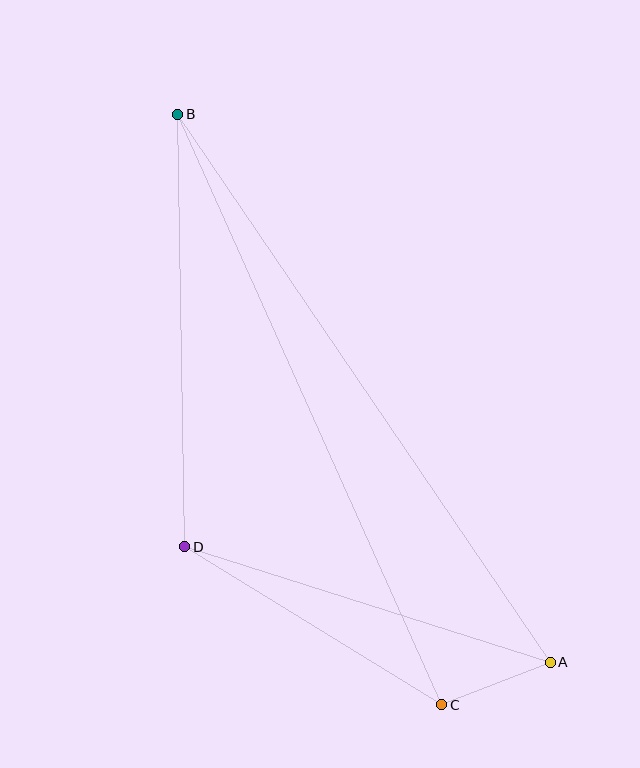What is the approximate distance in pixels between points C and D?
The distance between C and D is approximately 301 pixels.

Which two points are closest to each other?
Points A and C are closest to each other.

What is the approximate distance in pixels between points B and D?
The distance between B and D is approximately 433 pixels.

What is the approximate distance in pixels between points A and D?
The distance between A and D is approximately 383 pixels.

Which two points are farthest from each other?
Points A and B are farthest from each other.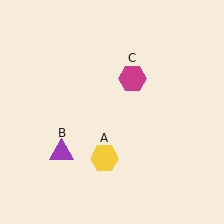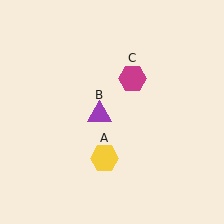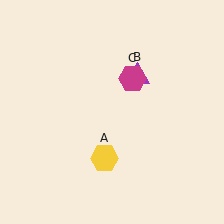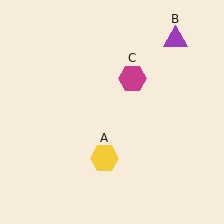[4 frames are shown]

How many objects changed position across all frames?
1 object changed position: purple triangle (object B).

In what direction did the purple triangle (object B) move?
The purple triangle (object B) moved up and to the right.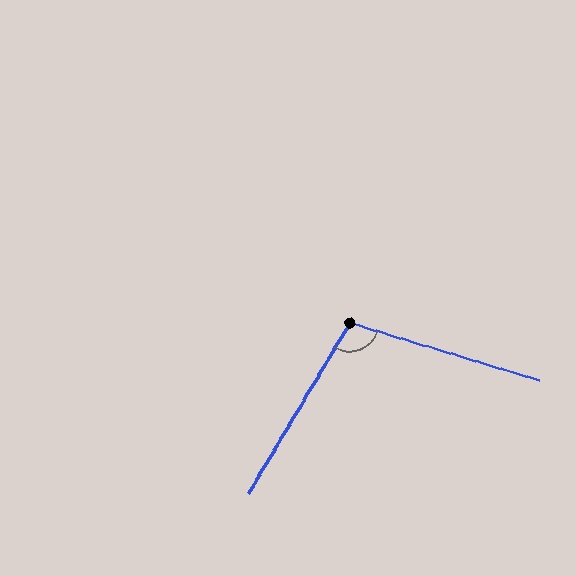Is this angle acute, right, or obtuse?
It is obtuse.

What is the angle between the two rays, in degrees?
Approximately 104 degrees.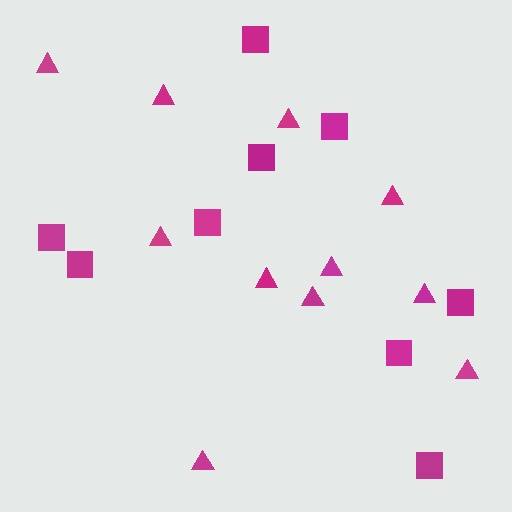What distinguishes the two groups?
There are 2 groups: one group of squares (9) and one group of triangles (11).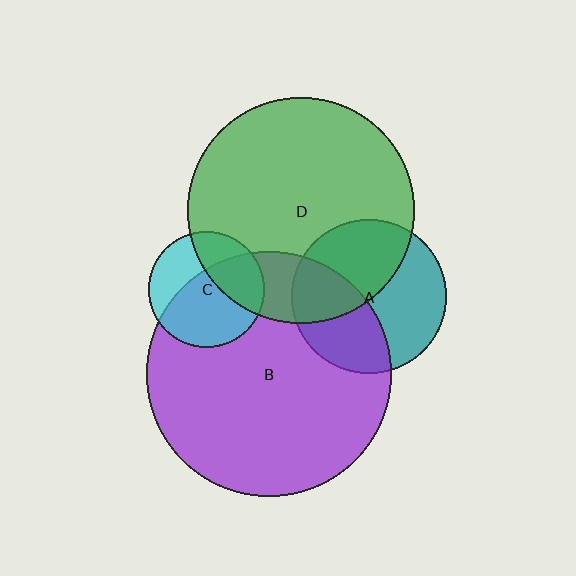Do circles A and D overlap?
Yes.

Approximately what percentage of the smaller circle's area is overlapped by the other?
Approximately 45%.